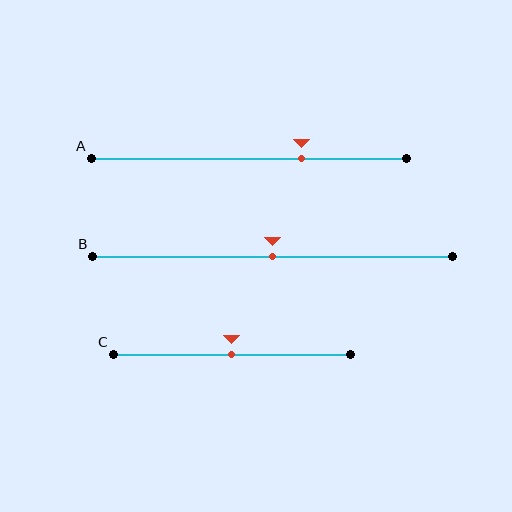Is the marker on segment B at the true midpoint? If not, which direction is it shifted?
Yes, the marker on segment B is at the true midpoint.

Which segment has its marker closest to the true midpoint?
Segment B has its marker closest to the true midpoint.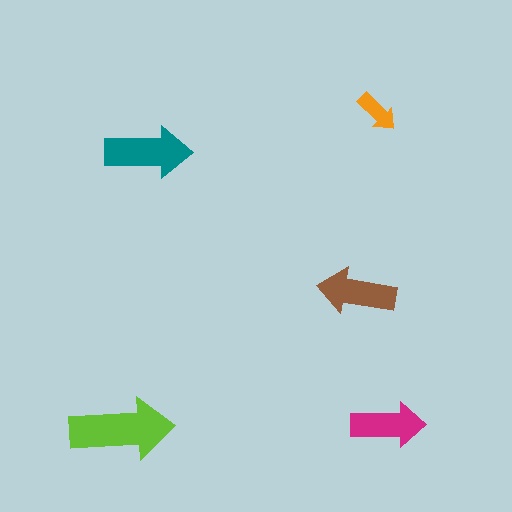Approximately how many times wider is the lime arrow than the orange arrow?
About 2.5 times wider.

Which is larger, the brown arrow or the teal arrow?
The teal one.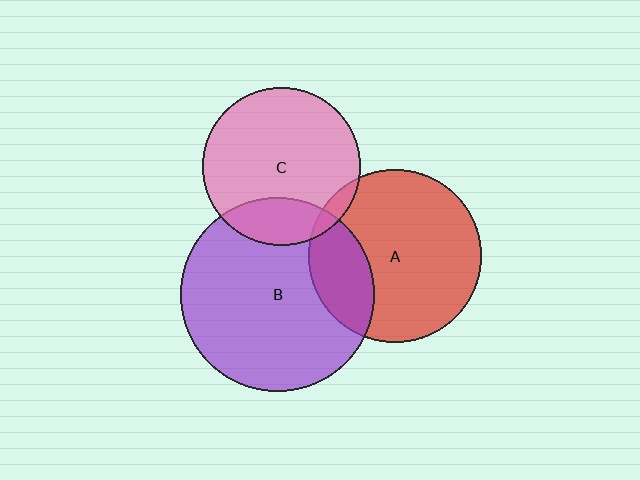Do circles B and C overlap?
Yes.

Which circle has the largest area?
Circle B (purple).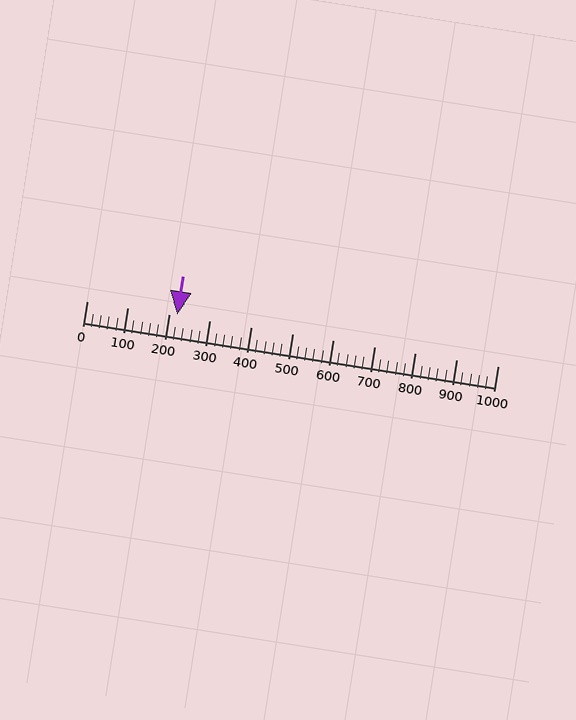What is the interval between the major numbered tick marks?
The major tick marks are spaced 100 units apart.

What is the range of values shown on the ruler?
The ruler shows values from 0 to 1000.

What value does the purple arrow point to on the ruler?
The purple arrow points to approximately 220.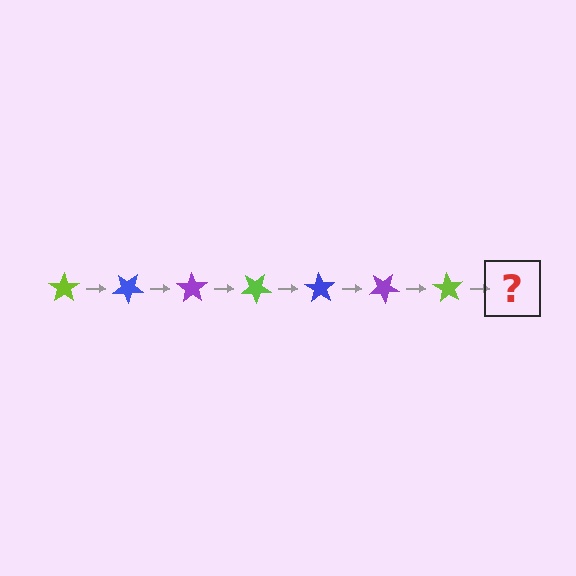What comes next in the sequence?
The next element should be a blue star, rotated 245 degrees from the start.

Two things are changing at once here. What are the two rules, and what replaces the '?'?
The two rules are that it rotates 35 degrees each step and the color cycles through lime, blue, and purple. The '?' should be a blue star, rotated 245 degrees from the start.